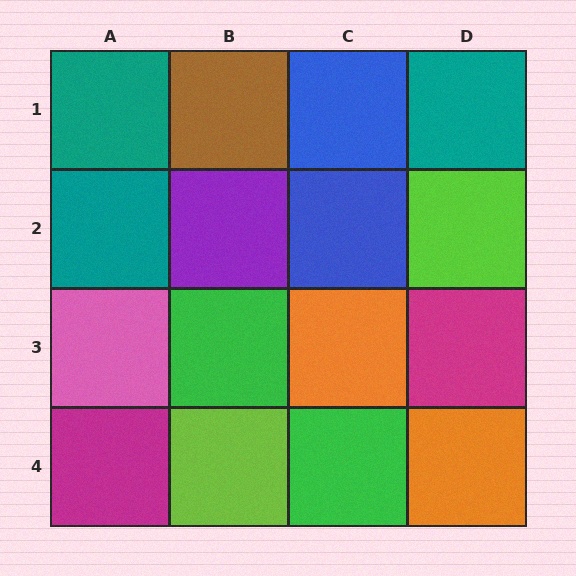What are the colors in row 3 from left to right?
Pink, green, orange, magenta.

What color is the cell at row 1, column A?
Teal.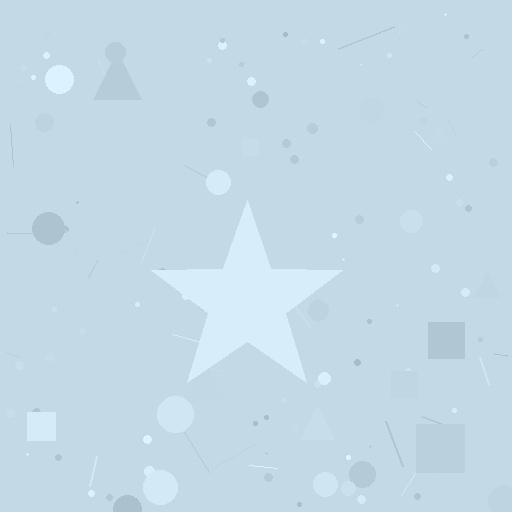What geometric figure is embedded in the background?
A star is embedded in the background.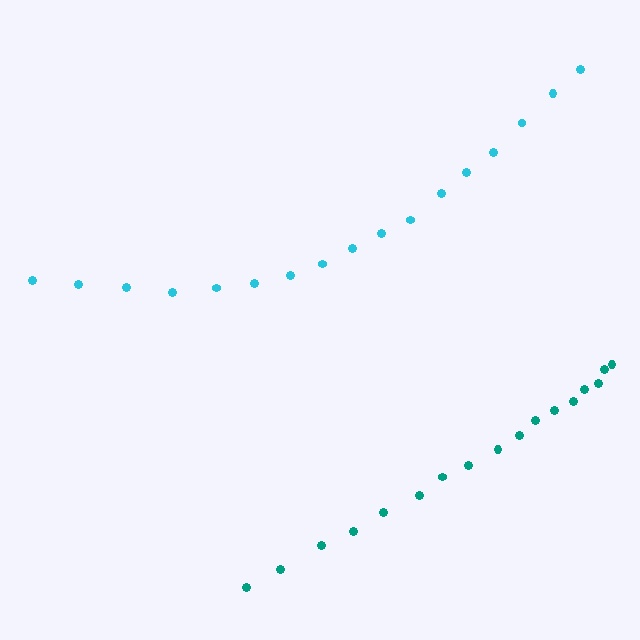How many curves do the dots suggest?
There are 2 distinct paths.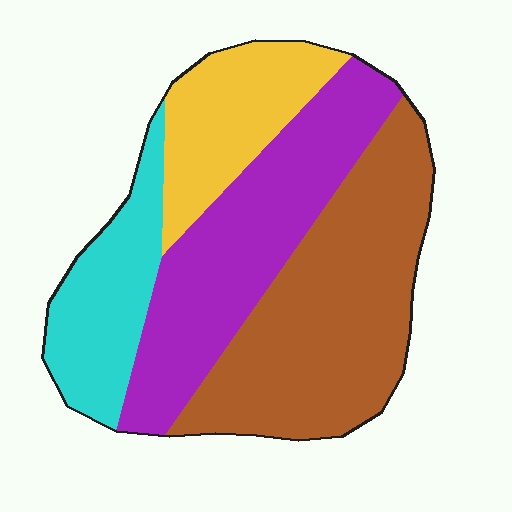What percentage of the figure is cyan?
Cyan takes up about one sixth (1/6) of the figure.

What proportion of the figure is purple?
Purple covers 30% of the figure.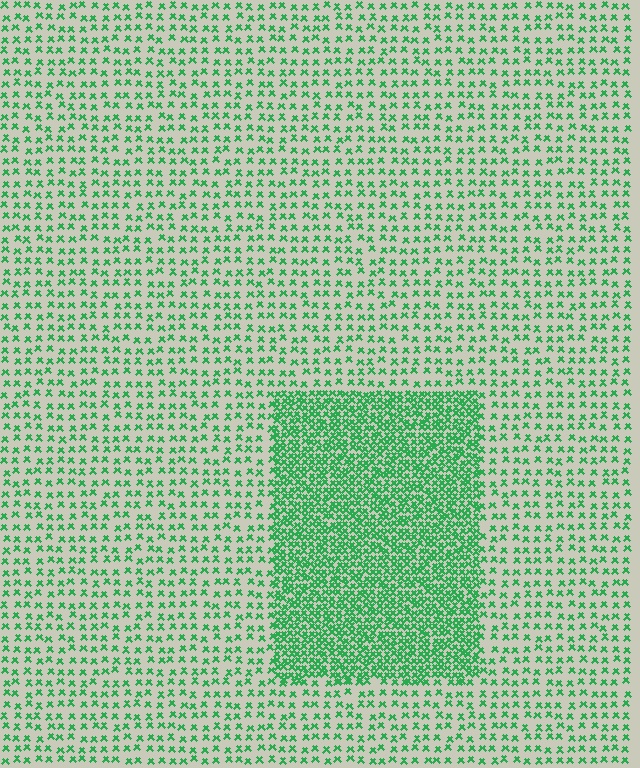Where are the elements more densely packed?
The elements are more densely packed inside the rectangle boundary.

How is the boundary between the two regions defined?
The boundary is defined by a change in element density (approximately 2.6x ratio). All elements are the same color, size, and shape.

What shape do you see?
I see a rectangle.